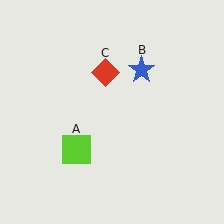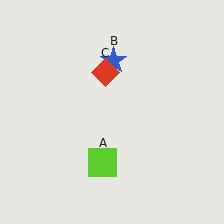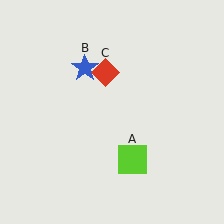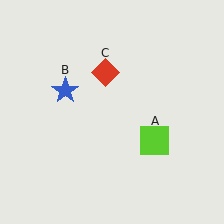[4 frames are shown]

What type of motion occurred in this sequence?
The lime square (object A), blue star (object B) rotated counterclockwise around the center of the scene.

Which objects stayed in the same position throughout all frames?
Red diamond (object C) remained stationary.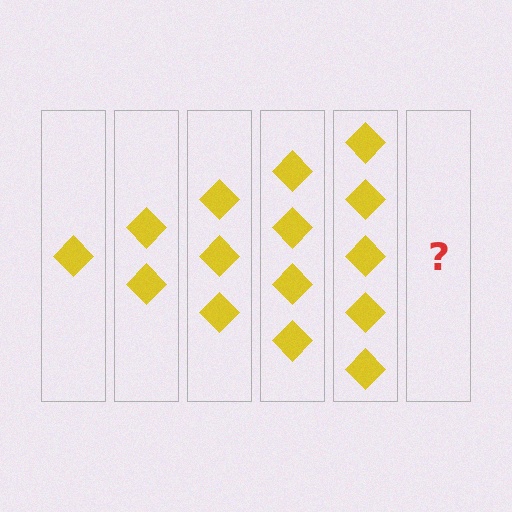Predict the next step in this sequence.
The next step is 6 diamonds.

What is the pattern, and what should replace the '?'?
The pattern is that each step adds one more diamond. The '?' should be 6 diamonds.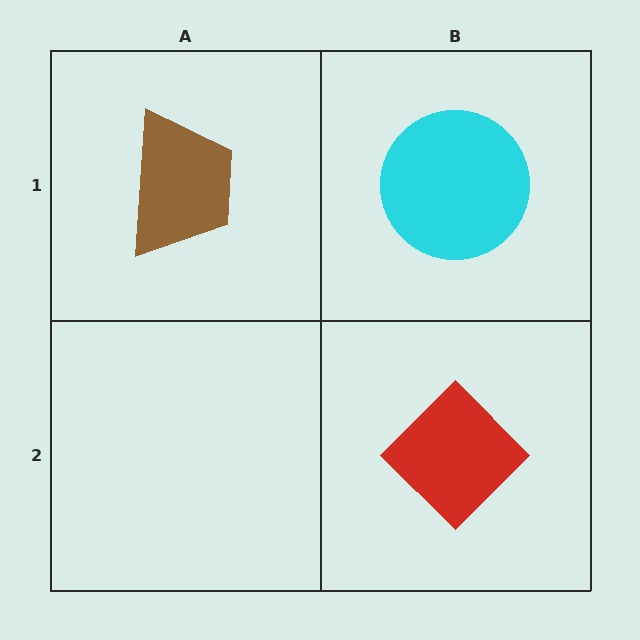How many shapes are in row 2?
1 shape.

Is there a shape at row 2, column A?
No, that cell is empty.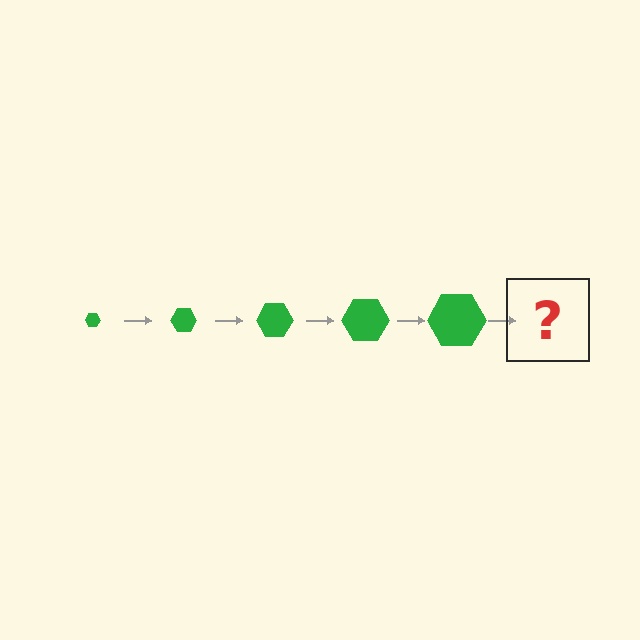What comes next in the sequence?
The next element should be a green hexagon, larger than the previous one.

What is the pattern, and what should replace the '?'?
The pattern is that the hexagon gets progressively larger each step. The '?' should be a green hexagon, larger than the previous one.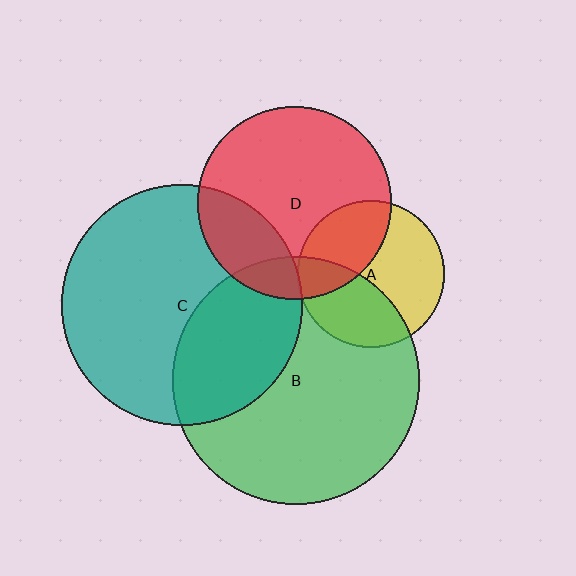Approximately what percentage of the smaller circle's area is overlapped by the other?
Approximately 40%.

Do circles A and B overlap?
Yes.